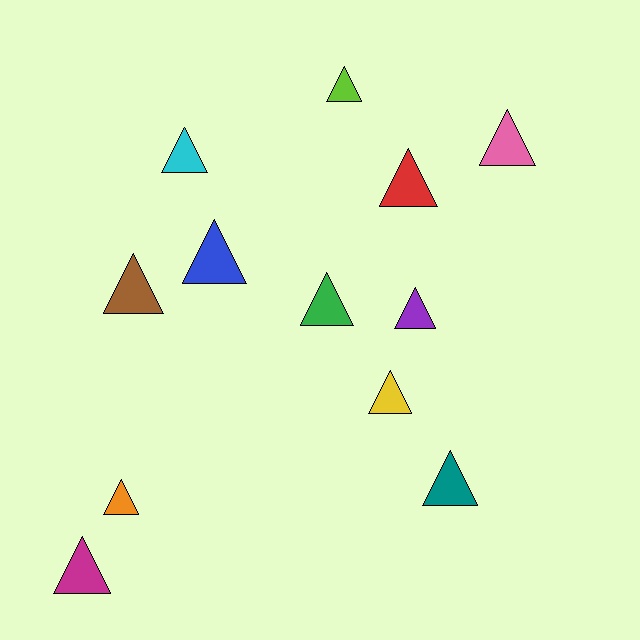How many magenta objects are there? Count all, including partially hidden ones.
There is 1 magenta object.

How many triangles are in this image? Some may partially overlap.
There are 12 triangles.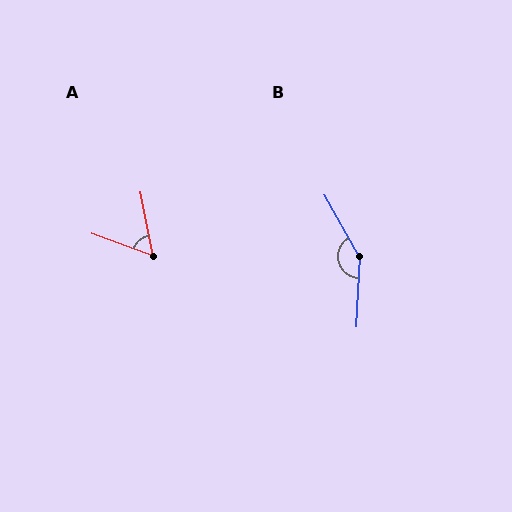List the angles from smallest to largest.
A (58°), B (148°).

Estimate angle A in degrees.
Approximately 58 degrees.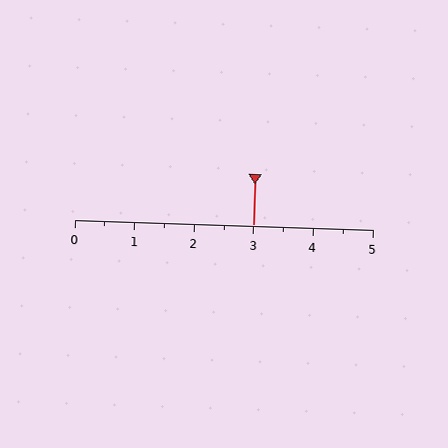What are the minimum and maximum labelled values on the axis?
The axis runs from 0 to 5.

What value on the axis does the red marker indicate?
The marker indicates approximately 3.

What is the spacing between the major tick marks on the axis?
The major ticks are spaced 1 apart.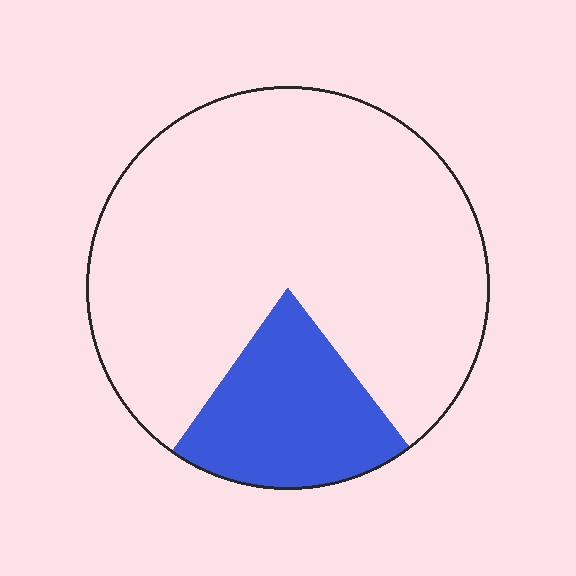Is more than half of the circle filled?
No.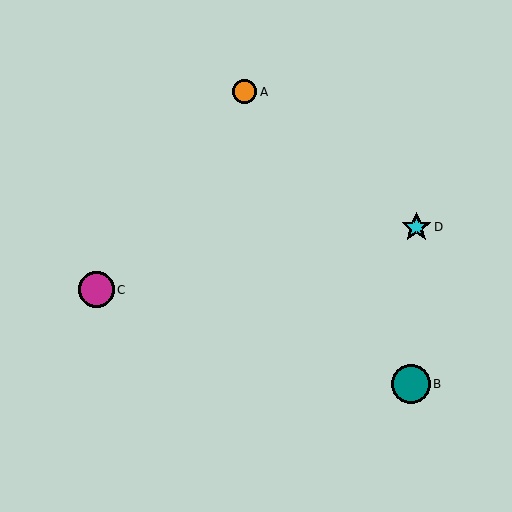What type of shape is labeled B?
Shape B is a teal circle.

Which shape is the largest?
The teal circle (labeled B) is the largest.